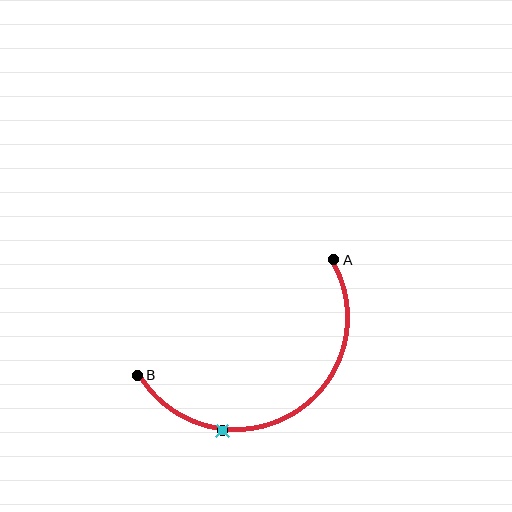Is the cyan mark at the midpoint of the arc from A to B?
No. The cyan mark lies on the arc but is closer to endpoint B. The arc midpoint would be at the point on the curve equidistant along the arc from both A and B.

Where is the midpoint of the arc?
The arc midpoint is the point on the curve farthest from the straight line joining A and B. It sits below that line.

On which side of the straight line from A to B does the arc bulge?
The arc bulges below the straight line connecting A and B.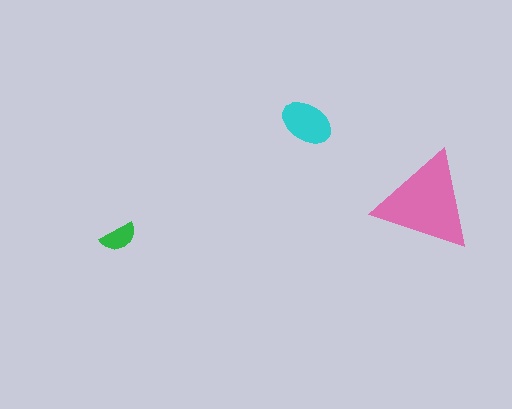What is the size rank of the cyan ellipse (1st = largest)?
2nd.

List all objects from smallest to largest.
The green semicircle, the cyan ellipse, the pink triangle.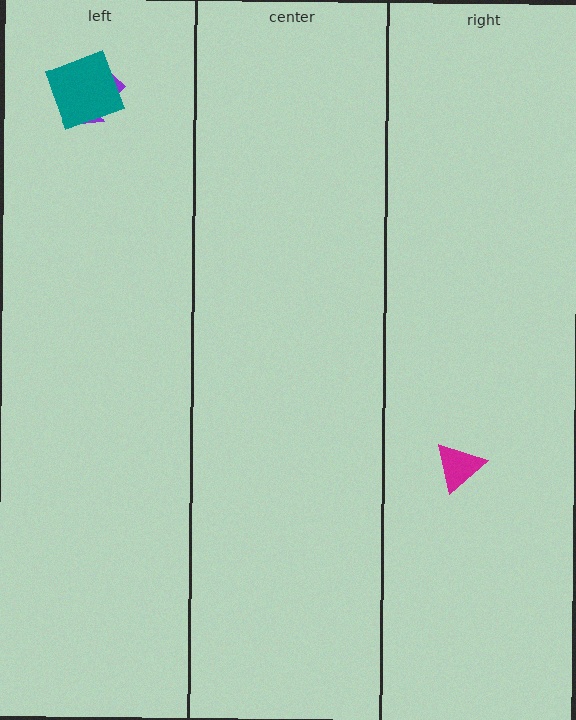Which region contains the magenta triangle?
The right region.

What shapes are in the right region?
The magenta triangle.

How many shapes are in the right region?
1.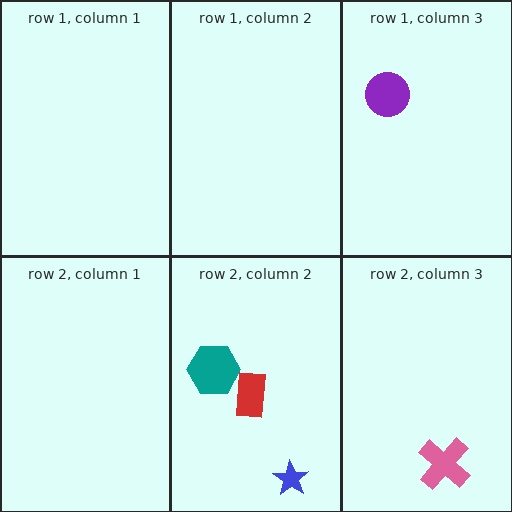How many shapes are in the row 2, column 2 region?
3.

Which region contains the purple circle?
The row 1, column 3 region.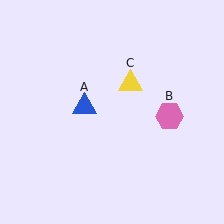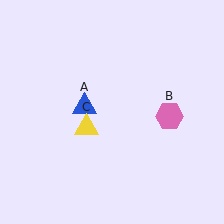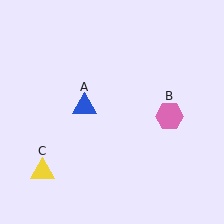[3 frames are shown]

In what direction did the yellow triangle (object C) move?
The yellow triangle (object C) moved down and to the left.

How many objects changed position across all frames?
1 object changed position: yellow triangle (object C).